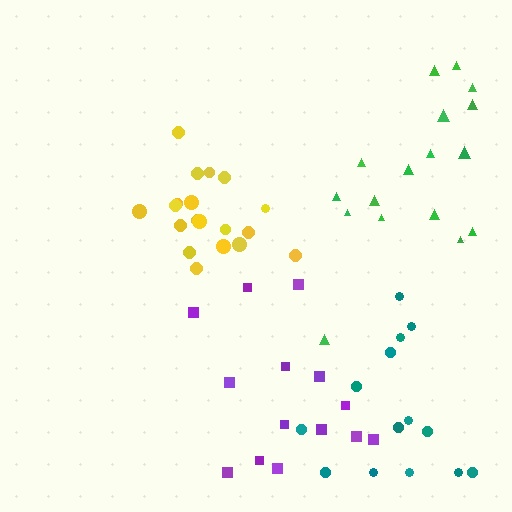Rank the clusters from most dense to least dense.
yellow, green, purple, teal.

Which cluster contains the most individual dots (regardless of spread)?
Yellow (19).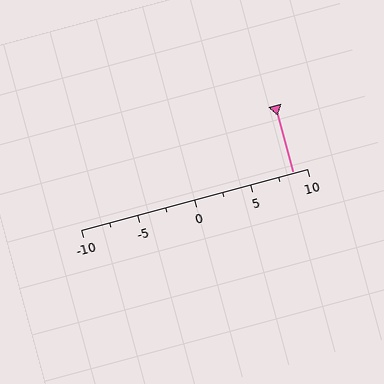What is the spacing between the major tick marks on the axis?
The major ticks are spaced 5 apart.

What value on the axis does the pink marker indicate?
The marker indicates approximately 8.8.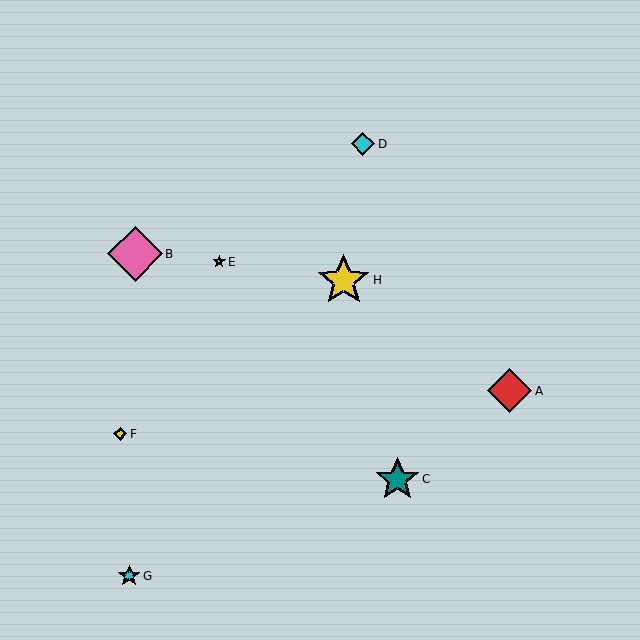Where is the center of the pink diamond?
The center of the pink diamond is at (135, 254).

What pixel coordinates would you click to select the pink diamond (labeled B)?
Click at (135, 254) to select the pink diamond B.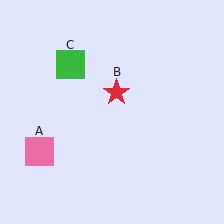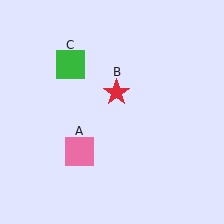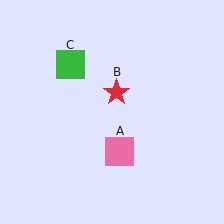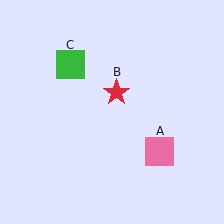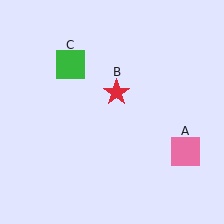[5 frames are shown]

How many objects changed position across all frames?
1 object changed position: pink square (object A).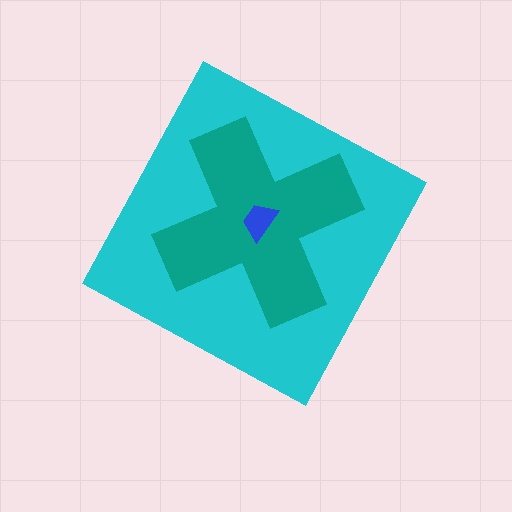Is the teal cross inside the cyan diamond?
Yes.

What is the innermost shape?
The blue trapezoid.